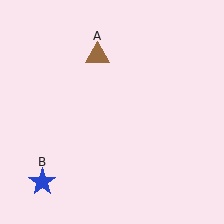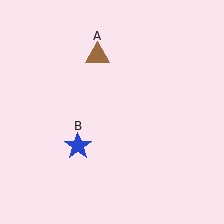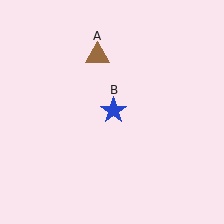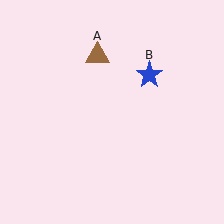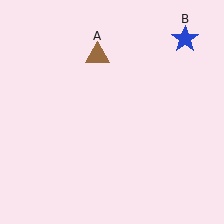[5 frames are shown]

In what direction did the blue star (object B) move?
The blue star (object B) moved up and to the right.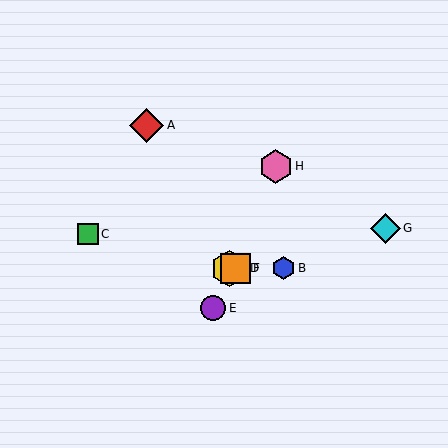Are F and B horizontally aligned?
Yes, both are at y≈268.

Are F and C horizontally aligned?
No, F is at y≈268 and C is at y≈234.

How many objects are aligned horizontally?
3 objects (B, D, F) are aligned horizontally.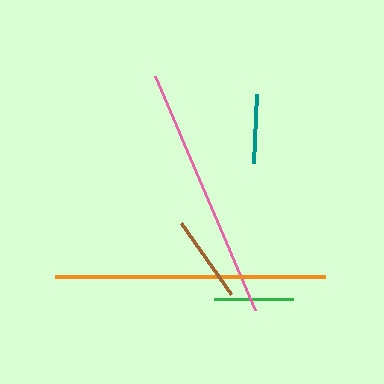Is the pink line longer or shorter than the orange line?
The orange line is longer than the pink line.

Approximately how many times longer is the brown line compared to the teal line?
The brown line is approximately 1.3 times the length of the teal line.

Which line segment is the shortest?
The teal line is the shortest at approximately 69 pixels.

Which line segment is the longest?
The orange line is the longest at approximately 270 pixels.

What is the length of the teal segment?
The teal segment is approximately 69 pixels long.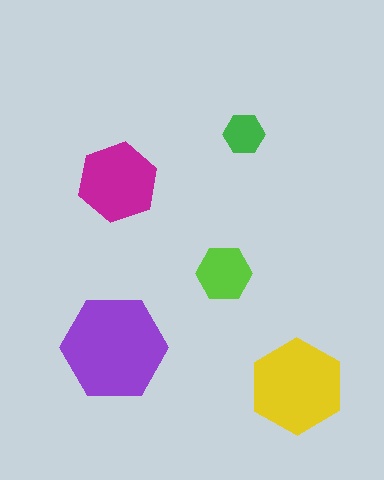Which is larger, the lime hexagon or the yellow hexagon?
The yellow one.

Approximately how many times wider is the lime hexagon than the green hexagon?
About 1.5 times wider.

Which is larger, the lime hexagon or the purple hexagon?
The purple one.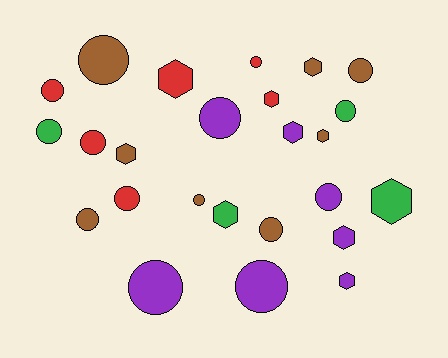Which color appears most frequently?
Brown, with 8 objects.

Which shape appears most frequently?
Circle, with 15 objects.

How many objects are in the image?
There are 25 objects.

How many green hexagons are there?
There are 2 green hexagons.